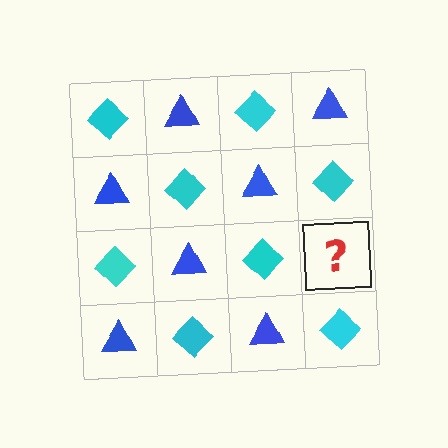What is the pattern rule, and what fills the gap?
The rule is that it alternates cyan diamond and blue triangle in a checkerboard pattern. The gap should be filled with a blue triangle.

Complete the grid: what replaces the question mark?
The question mark should be replaced with a blue triangle.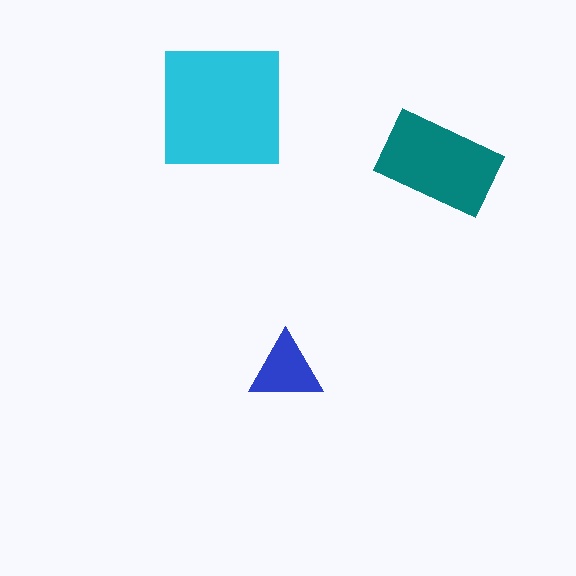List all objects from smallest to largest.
The blue triangle, the teal rectangle, the cyan square.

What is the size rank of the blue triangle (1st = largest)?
3rd.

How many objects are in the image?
There are 3 objects in the image.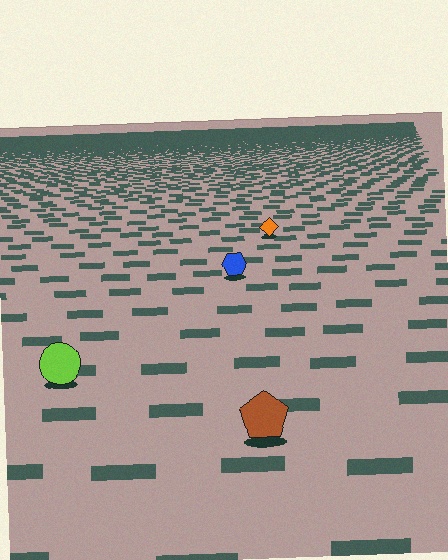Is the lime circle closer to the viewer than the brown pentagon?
No. The brown pentagon is closer — you can tell from the texture gradient: the ground texture is coarser near it.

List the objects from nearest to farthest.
From nearest to farthest: the brown pentagon, the lime circle, the blue hexagon, the orange diamond.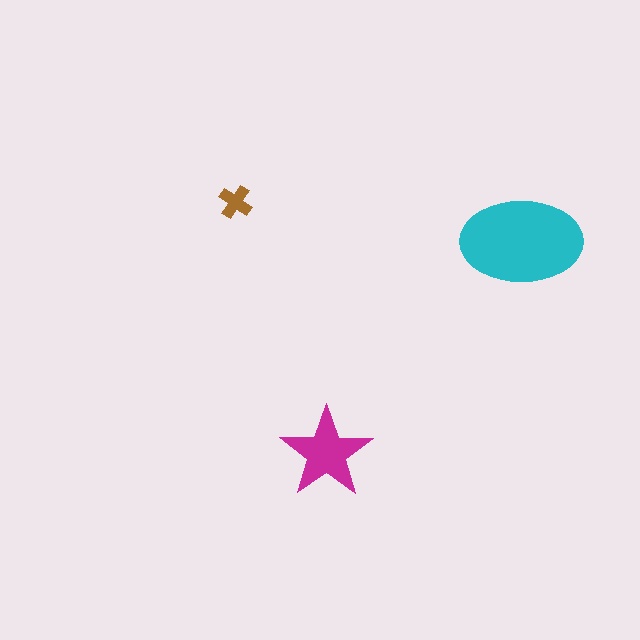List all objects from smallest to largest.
The brown cross, the magenta star, the cyan ellipse.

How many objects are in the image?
There are 3 objects in the image.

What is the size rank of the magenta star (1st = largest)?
2nd.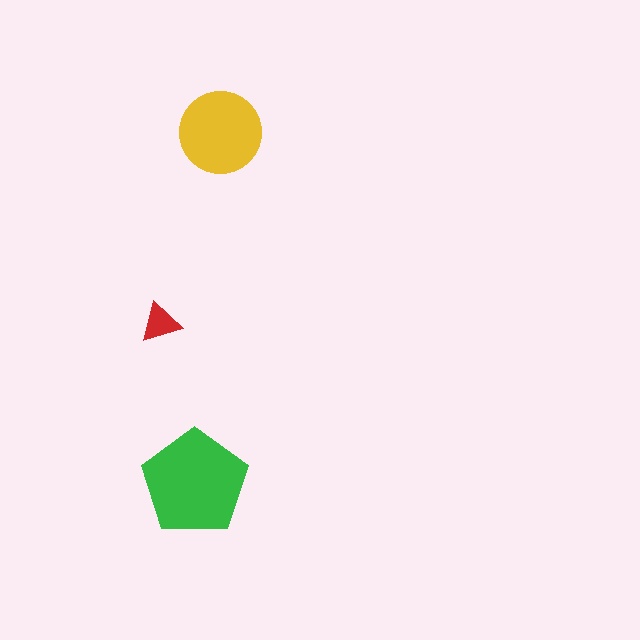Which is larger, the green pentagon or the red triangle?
The green pentagon.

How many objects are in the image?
There are 3 objects in the image.